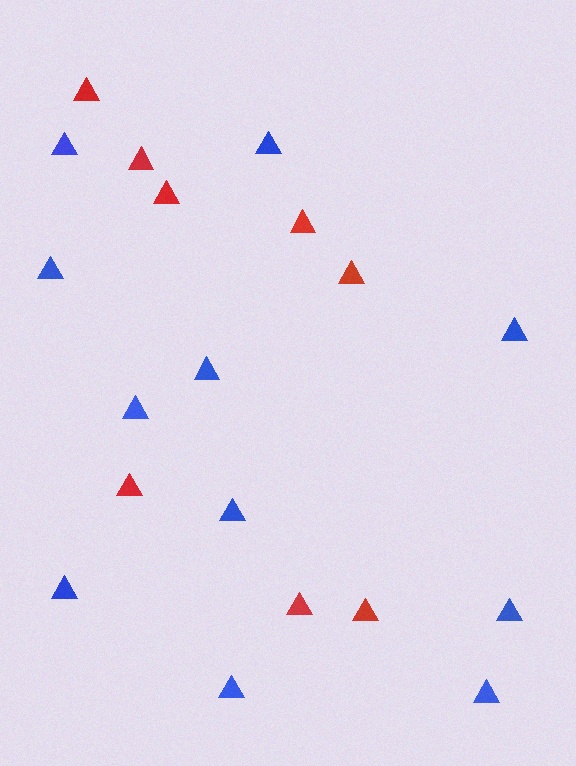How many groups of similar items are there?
There are 2 groups: one group of red triangles (8) and one group of blue triangles (11).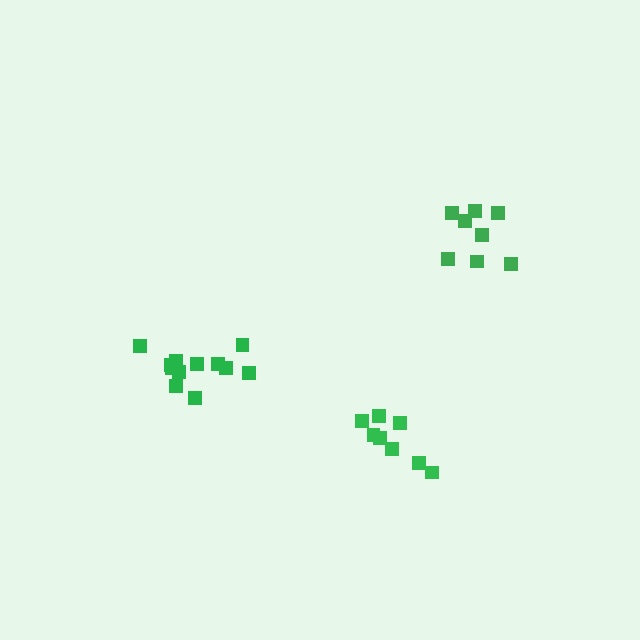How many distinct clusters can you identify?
There are 3 distinct clusters.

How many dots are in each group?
Group 1: 12 dots, Group 2: 8 dots, Group 3: 8 dots (28 total).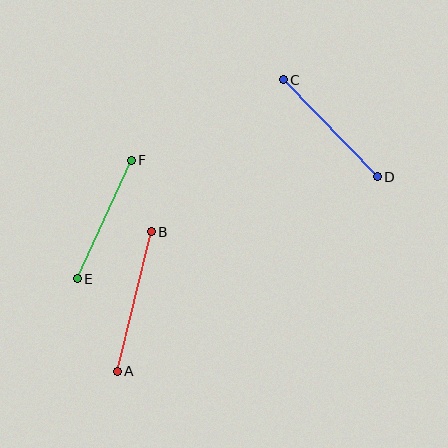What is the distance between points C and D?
The distance is approximately 135 pixels.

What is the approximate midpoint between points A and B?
The midpoint is at approximately (134, 302) pixels.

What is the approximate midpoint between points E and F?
The midpoint is at approximately (104, 220) pixels.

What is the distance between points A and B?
The distance is approximately 144 pixels.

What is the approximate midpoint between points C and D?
The midpoint is at approximately (330, 128) pixels.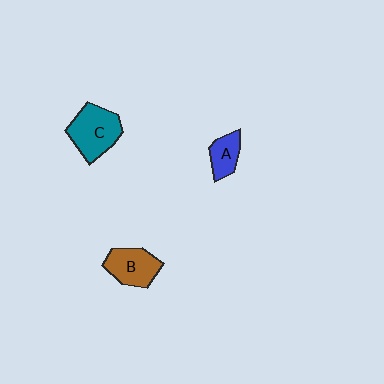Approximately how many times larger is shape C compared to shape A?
Approximately 1.9 times.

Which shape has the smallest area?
Shape A (blue).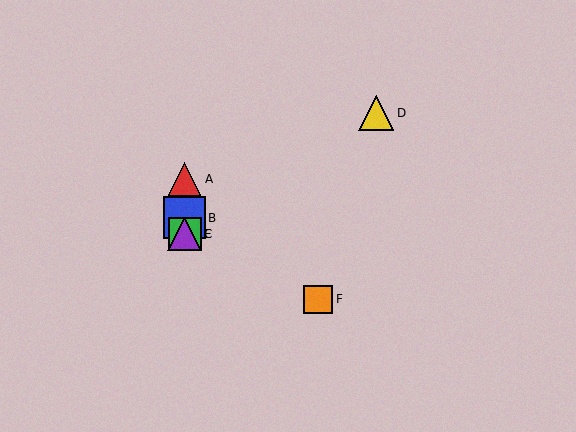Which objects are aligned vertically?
Objects A, B, C, E are aligned vertically.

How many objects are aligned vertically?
4 objects (A, B, C, E) are aligned vertically.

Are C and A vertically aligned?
Yes, both are at x≈185.